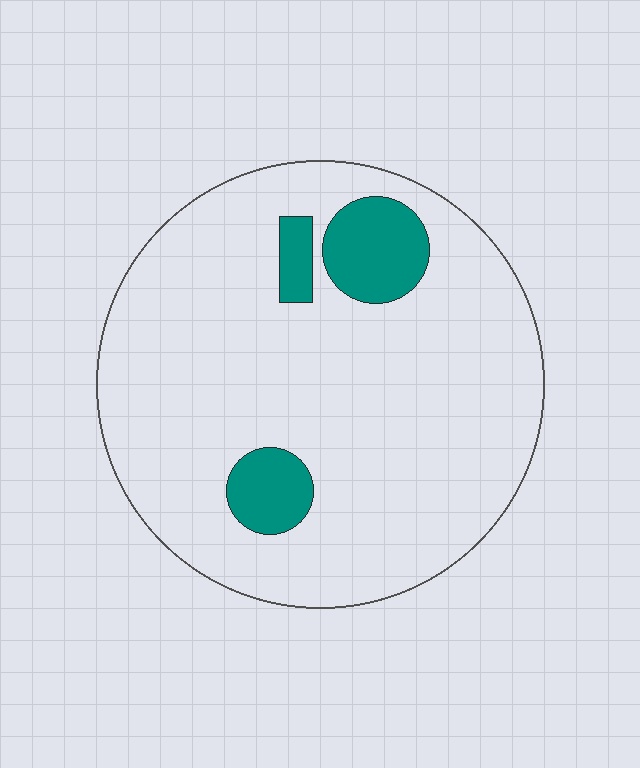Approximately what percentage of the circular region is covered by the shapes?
Approximately 10%.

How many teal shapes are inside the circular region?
3.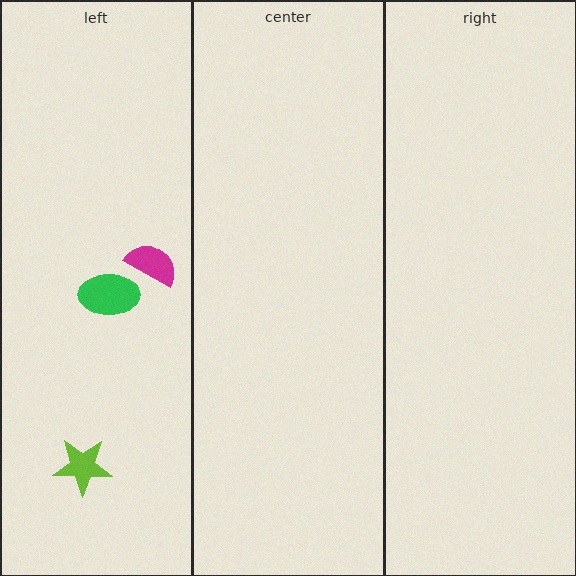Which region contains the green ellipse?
The left region.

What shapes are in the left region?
The green ellipse, the magenta semicircle, the lime star.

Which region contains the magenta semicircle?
The left region.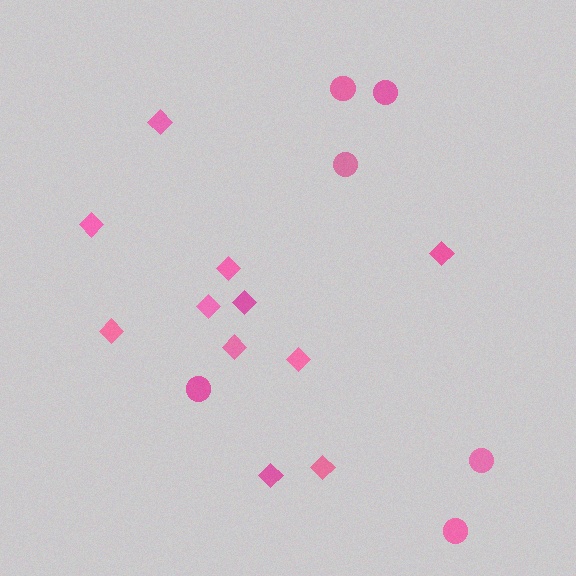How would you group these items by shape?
There are 2 groups: one group of diamonds (11) and one group of circles (6).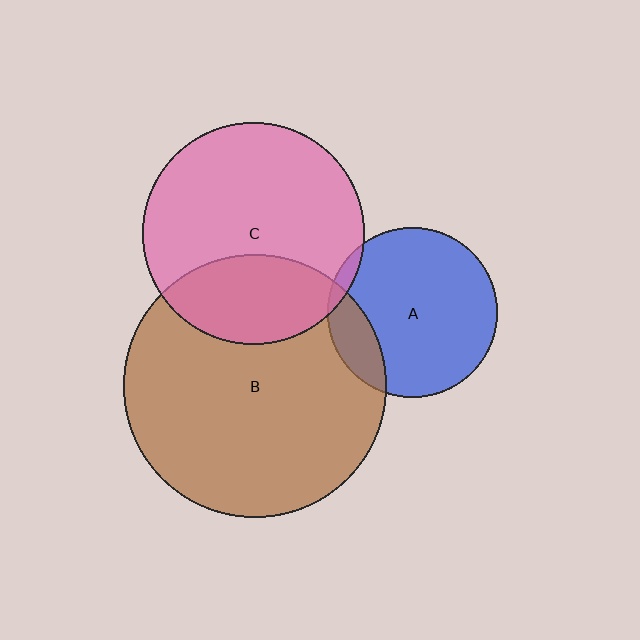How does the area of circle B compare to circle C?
Approximately 1.4 times.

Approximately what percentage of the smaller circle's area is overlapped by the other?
Approximately 30%.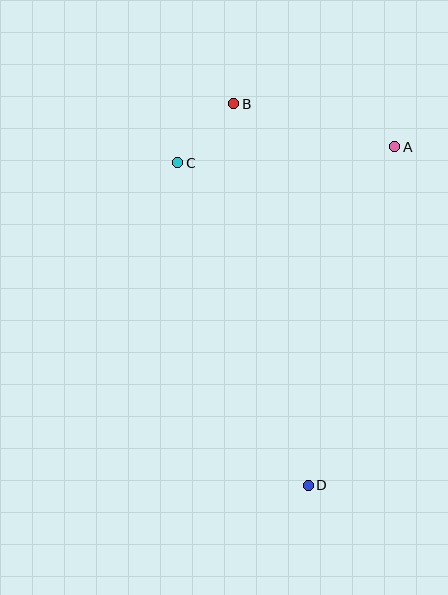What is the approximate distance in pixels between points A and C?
The distance between A and C is approximately 218 pixels.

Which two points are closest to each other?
Points B and C are closest to each other.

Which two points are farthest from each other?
Points B and D are farthest from each other.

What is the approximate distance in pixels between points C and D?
The distance between C and D is approximately 348 pixels.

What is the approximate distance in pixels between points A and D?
The distance between A and D is approximately 349 pixels.